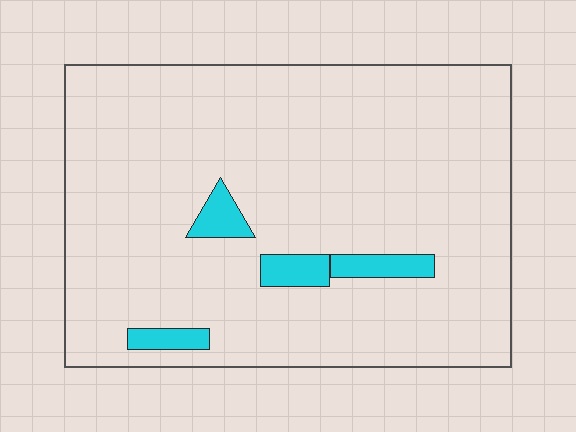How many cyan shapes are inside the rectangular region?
4.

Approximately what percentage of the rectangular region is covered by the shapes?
Approximately 5%.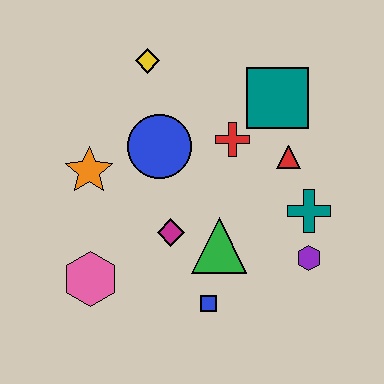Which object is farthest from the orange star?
The purple hexagon is farthest from the orange star.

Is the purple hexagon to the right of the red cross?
Yes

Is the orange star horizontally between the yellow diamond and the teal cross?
No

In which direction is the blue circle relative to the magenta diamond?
The blue circle is above the magenta diamond.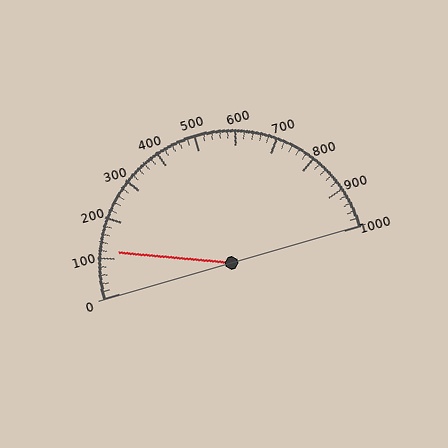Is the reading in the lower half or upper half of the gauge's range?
The reading is in the lower half of the range (0 to 1000).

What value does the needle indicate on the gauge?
The needle indicates approximately 120.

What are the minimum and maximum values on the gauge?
The gauge ranges from 0 to 1000.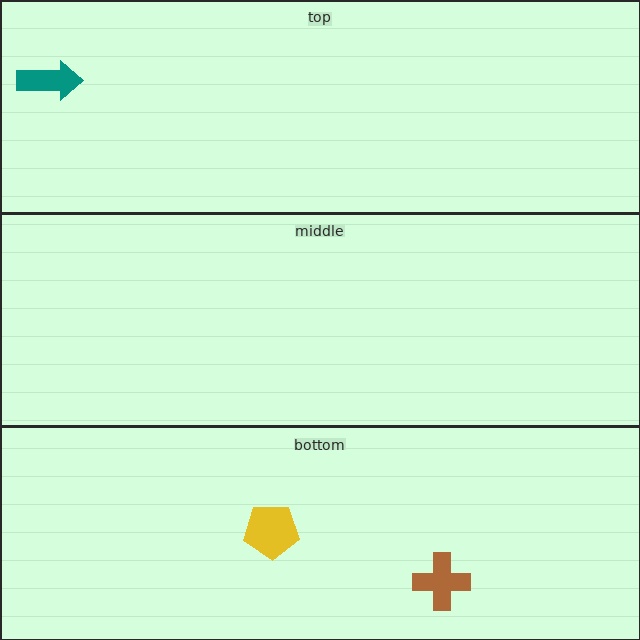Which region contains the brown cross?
The bottom region.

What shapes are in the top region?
The teal arrow.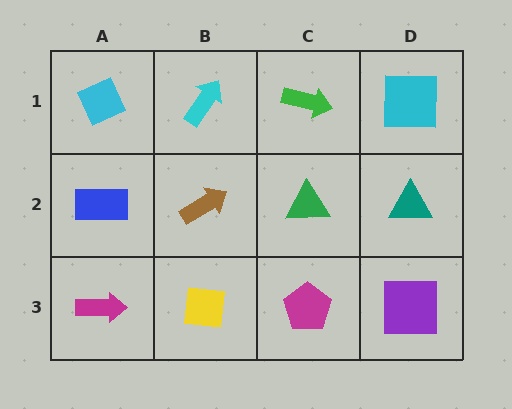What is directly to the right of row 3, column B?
A magenta pentagon.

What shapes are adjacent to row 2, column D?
A cyan square (row 1, column D), a purple square (row 3, column D), a green triangle (row 2, column C).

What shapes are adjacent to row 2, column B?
A cyan arrow (row 1, column B), a yellow square (row 3, column B), a blue rectangle (row 2, column A), a green triangle (row 2, column C).